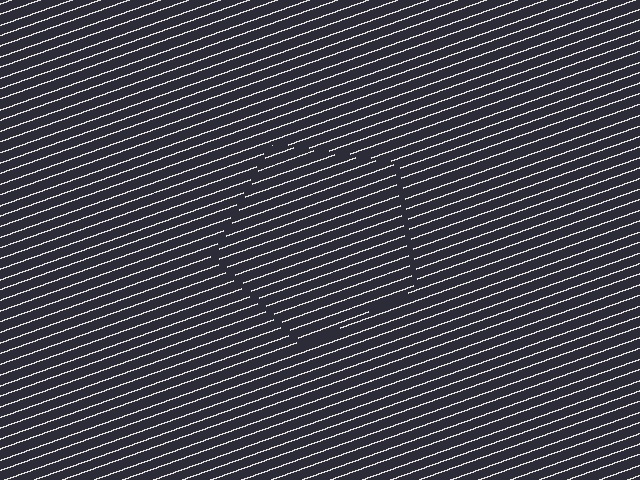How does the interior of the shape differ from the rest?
The interior of the shape contains the same grating, shifted by half a period — the contour is defined by the phase discontinuity where line-ends from the inner and outer gratings abut.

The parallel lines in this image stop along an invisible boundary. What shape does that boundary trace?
An illusory pentagon. The interior of the shape contains the same grating, shifted by half a period — the contour is defined by the phase discontinuity where line-ends from the inner and outer gratings abut.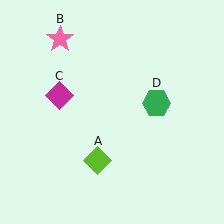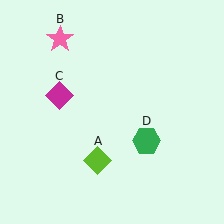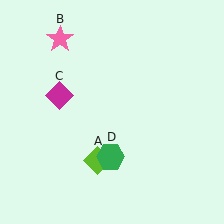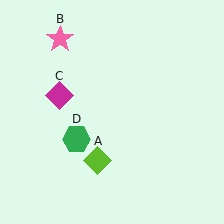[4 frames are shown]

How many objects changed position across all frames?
1 object changed position: green hexagon (object D).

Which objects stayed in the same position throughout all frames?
Lime diamond (object A) and pink star (object B) and magenta diamond (object C) remained stationary.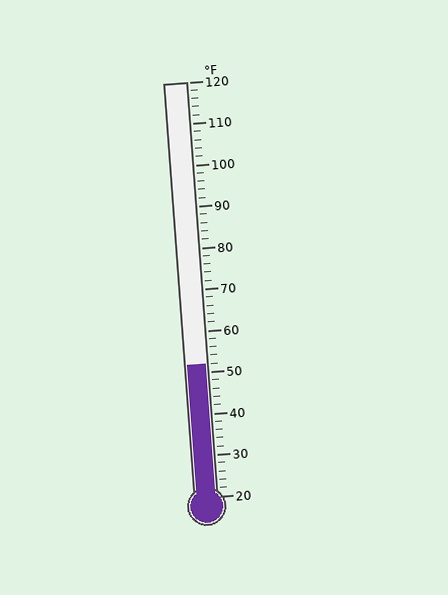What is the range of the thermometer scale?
The thermometer scale ranges from 20°F to 120°F.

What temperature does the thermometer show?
The thermometer shows approximately 52°F.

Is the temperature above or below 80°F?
The temperature is below 80°F.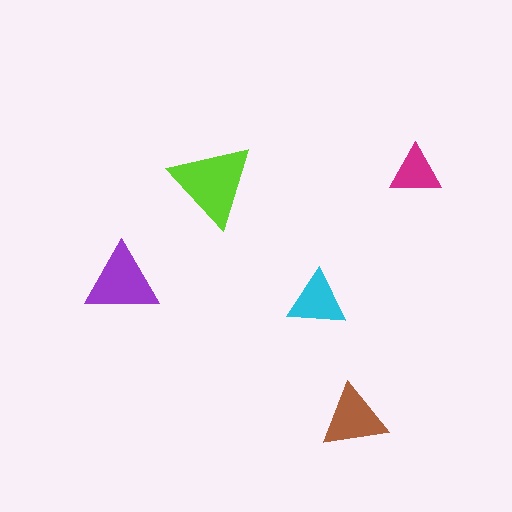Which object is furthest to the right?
The magenta triangle is rightmost.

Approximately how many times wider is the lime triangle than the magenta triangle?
About 1.5 times wider.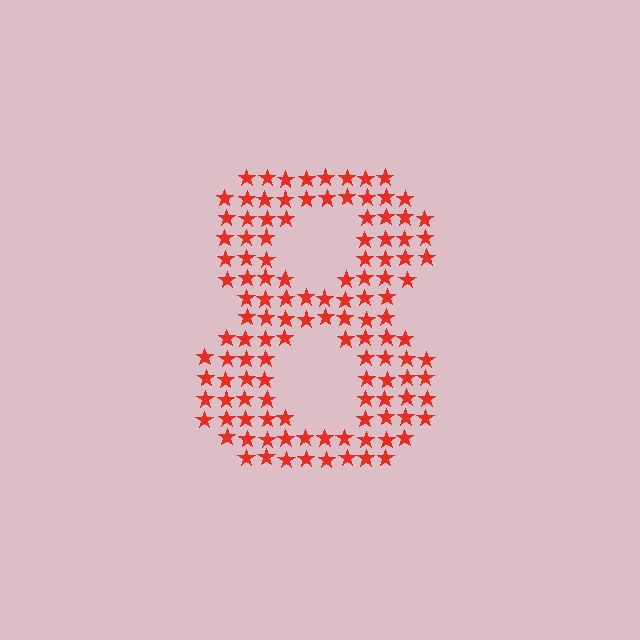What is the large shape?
The large shape is the digit 8.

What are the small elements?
The small elements are stars.